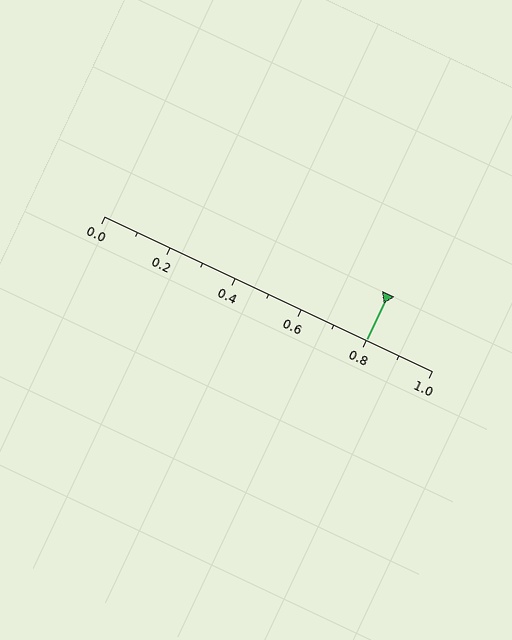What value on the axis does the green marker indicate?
The marker indicates approximately 0.8.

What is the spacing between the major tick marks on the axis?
The major ticks are spaced 0.2 apart.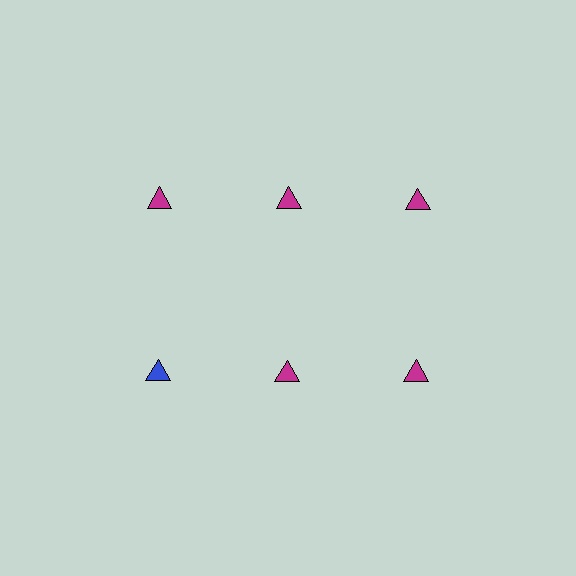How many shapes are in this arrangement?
There are 6 shapes arranged in a grid pattern.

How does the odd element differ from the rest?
It has a different color: blue instead of magenta.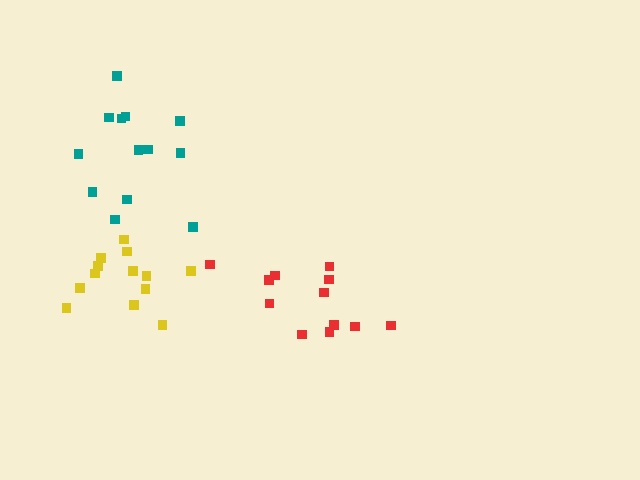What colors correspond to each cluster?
The clusters are colored: red, yellow, teal.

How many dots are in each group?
Group 1: 12 dots, Group 2: 13 dots, Group 3: 13 dots (38 total).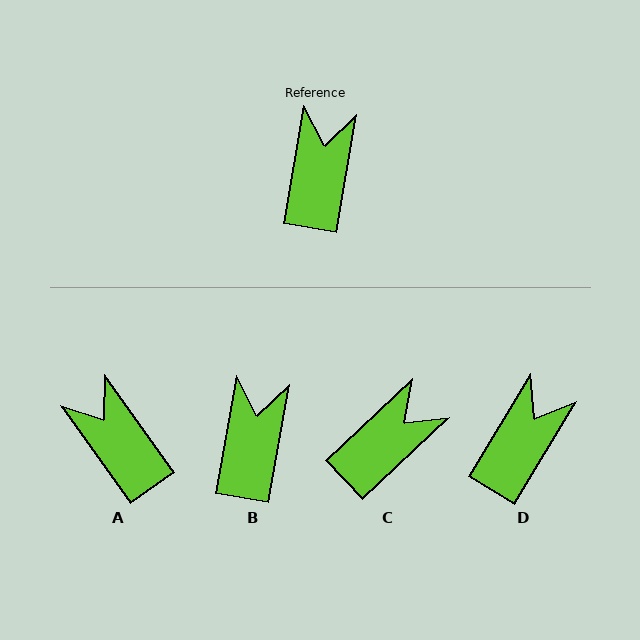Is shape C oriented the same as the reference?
No, it is off by about 37 degrees.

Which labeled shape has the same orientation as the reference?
B.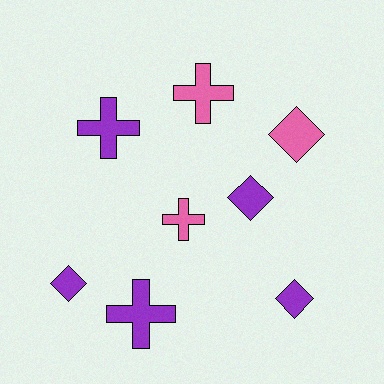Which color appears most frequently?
Purple, with 5 objects.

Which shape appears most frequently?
Cross, with 4 objects.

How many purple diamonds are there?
There are 3 purple diamonds.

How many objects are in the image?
There are 8 objects.